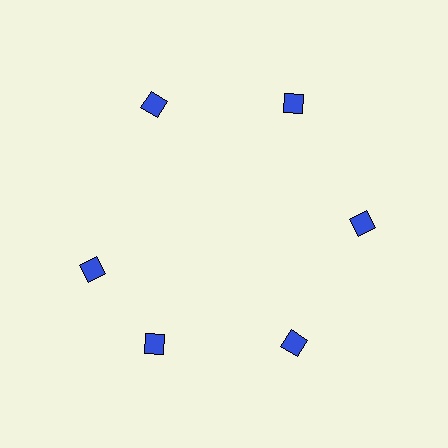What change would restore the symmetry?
The symmetry would be restored by rotating it back into even spacing with its neighbors so that all 6 diamonds sit at equal angles and equal distance from the center.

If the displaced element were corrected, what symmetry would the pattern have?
It would have 6-fold rotational symmetry — the pattern would map onto itself every 60 degrees.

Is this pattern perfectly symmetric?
No. The 6 blue diamonds are arranged in a ring, but one element near the 9 o'clock position is rotated out of alignment along the ring, breaking the 6-fold rotational symmetry.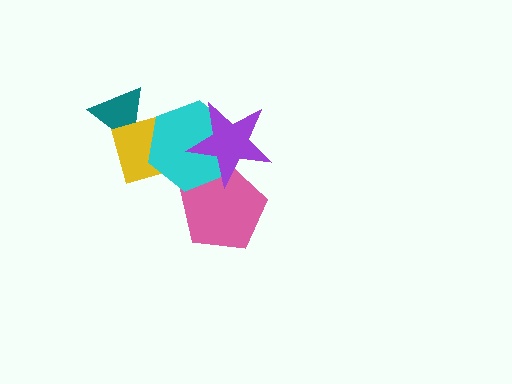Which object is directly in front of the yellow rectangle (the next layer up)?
The cyan hexagon is directly in front of the yellow rectangle.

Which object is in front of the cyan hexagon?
The purple star is in front of the cyan hexagon.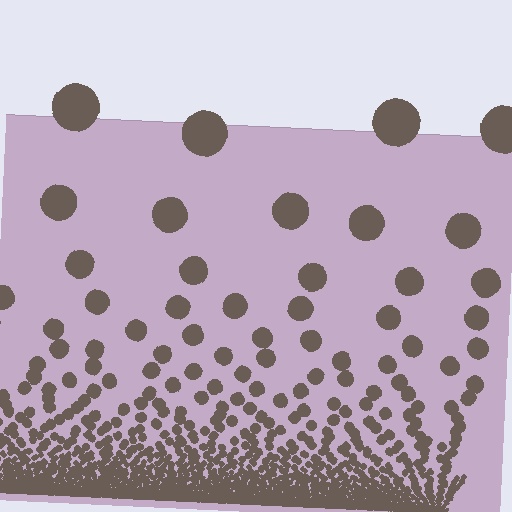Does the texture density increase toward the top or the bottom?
Density increases toward the bottom.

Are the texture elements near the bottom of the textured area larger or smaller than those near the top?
Smaller. The gradient is inverted — elements near the bottom are smaller and denser.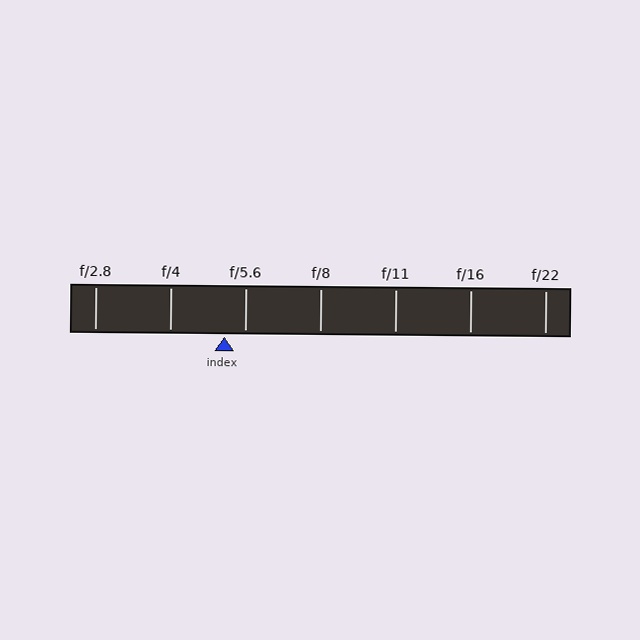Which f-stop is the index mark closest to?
The index mark is closest to f/5.6.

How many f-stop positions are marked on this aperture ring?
There are 7 f-stop positions marked.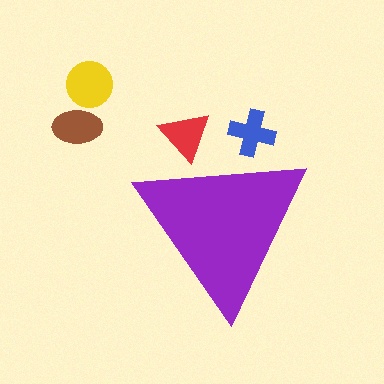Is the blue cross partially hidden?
Yes, the blue cross is partially hidden behind the purple triangle.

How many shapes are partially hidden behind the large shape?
2 shapes are partially hidden.